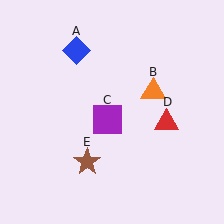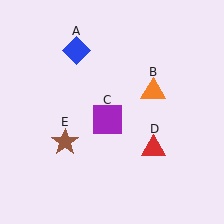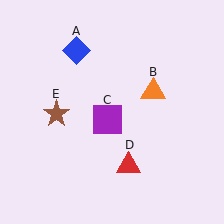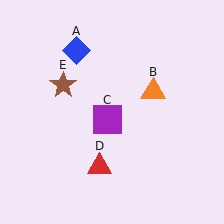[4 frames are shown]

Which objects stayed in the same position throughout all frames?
Blue diamond (object A) and orange triangle (object B) and purple square (object C) remained stationary.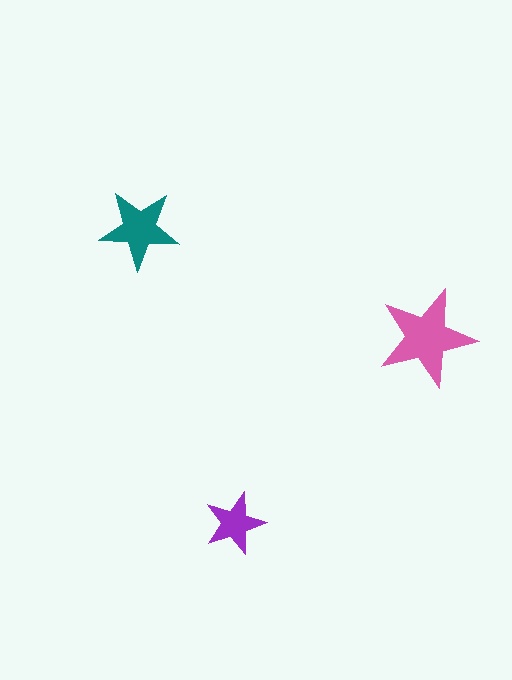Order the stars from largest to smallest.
the pink one, the teal one, the purple one.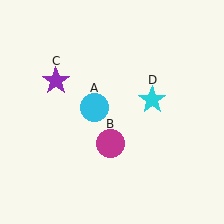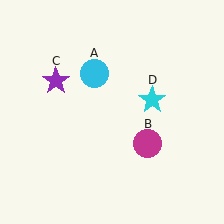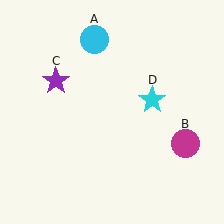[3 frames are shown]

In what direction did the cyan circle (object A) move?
The cyan circle (object A) moved up.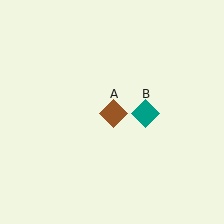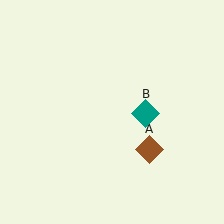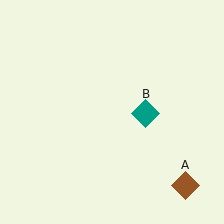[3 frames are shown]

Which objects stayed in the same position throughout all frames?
Teal diamond (object B) remained stationary.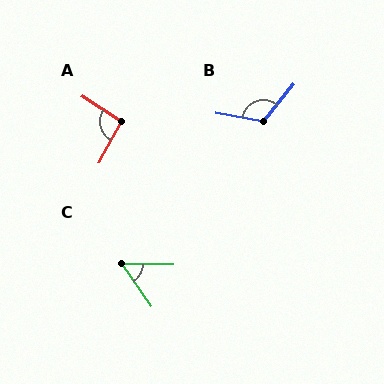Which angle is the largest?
B, at approximately 119 degrees.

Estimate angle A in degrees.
Approximately 94 degrees.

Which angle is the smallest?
C, at approximately 55 degrees.